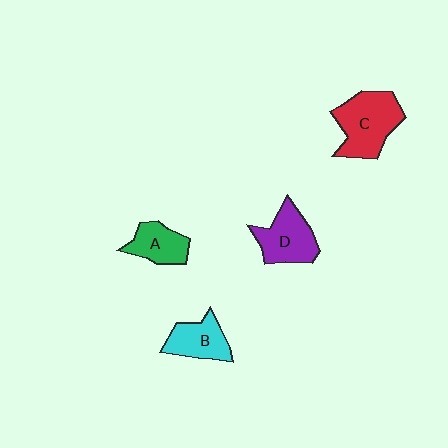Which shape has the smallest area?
Shape A (green).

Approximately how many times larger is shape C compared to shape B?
Approximately 1.6 times.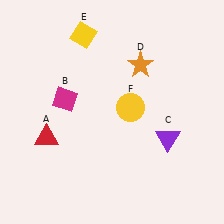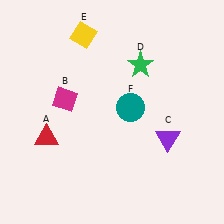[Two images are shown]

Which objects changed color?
D changed from orange to green. F changed from yellow to teal.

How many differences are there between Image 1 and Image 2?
There are 2 differences between the two images.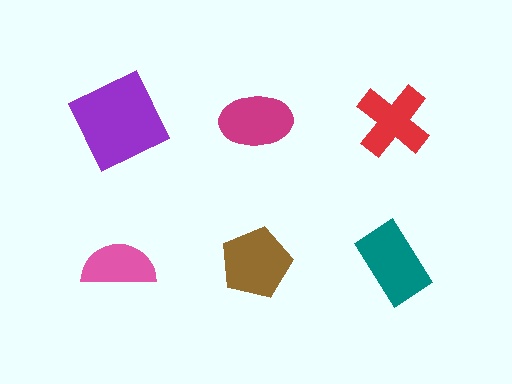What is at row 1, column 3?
A red cross.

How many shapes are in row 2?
3 shapes.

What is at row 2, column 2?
A brown pentagon.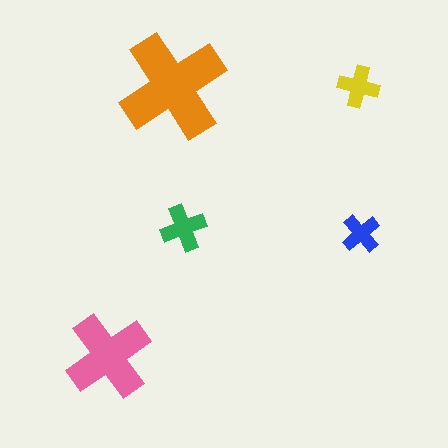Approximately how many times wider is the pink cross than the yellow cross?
About 2 times wider.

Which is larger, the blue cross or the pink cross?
The pink one.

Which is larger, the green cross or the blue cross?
The green one.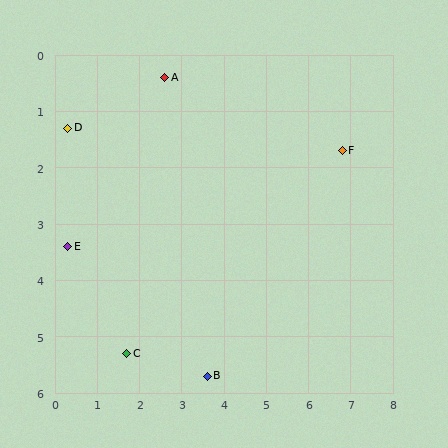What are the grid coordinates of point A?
Point A is at approximately (2.6, 0.4).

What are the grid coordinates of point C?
Point C is at approximately (1.7, 5.3).